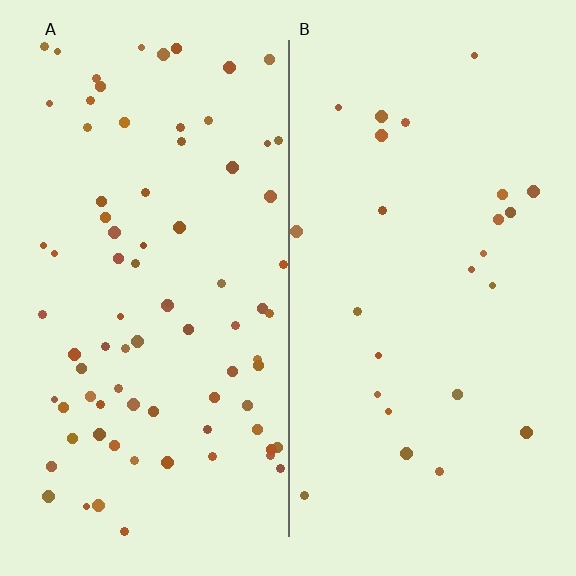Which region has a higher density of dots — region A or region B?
A (the left).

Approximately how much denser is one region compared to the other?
Approximately 3.2× — region A over region B.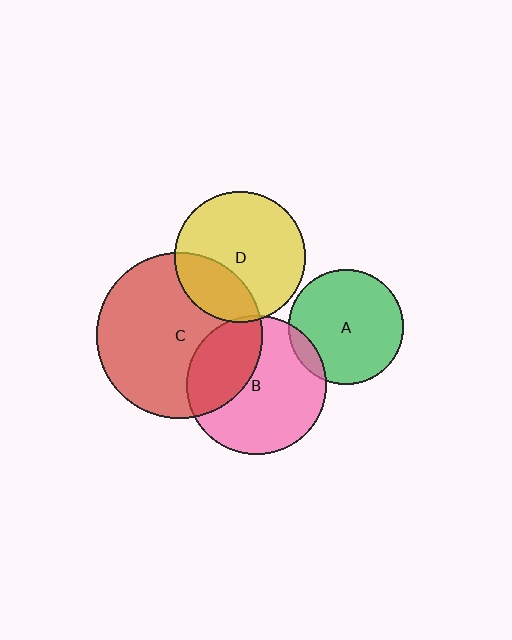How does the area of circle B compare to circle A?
Approximately 1.5 times.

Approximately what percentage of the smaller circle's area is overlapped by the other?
Approximately 5%.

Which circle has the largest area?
Circle C (red).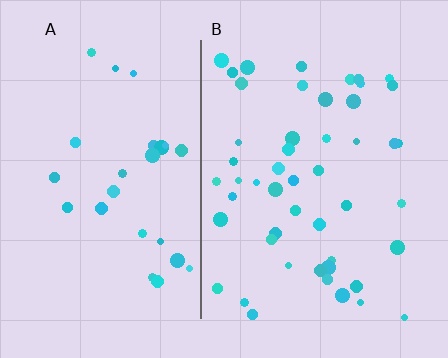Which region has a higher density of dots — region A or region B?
B (the right).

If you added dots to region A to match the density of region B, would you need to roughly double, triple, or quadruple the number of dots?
Approximately double.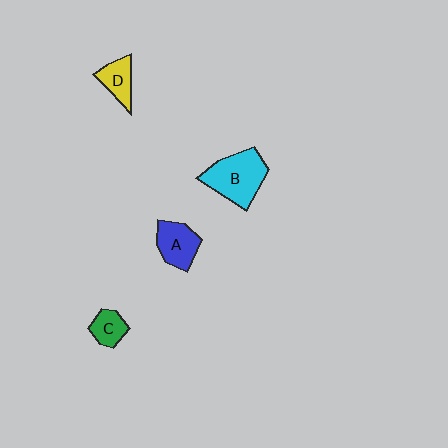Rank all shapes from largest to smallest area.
From largest to smallest: B (cyan), A (blue), D (yellow), C (green).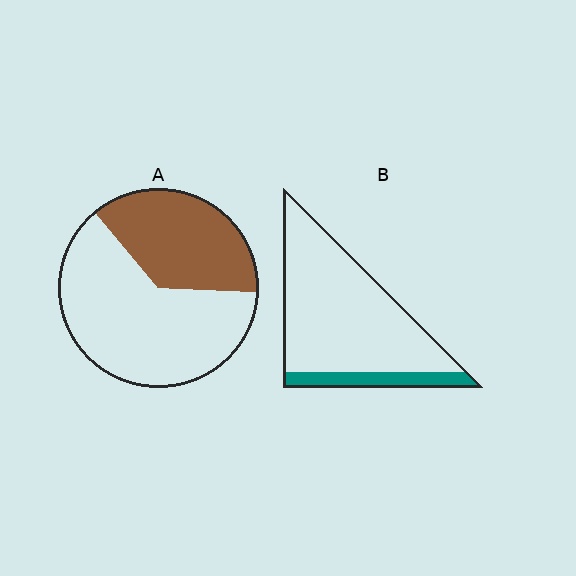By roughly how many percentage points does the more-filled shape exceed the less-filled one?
By roughly 20 percentage points (A over B).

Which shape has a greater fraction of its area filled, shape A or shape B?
Shape A.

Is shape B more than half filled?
No.